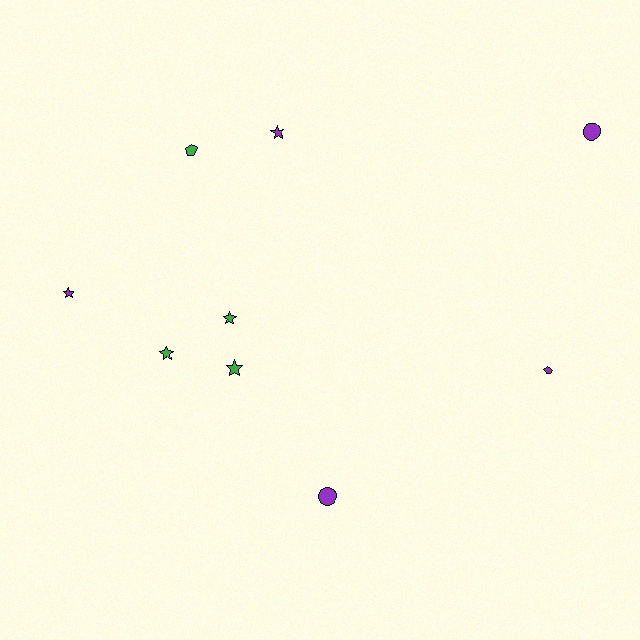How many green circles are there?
There are no green circles.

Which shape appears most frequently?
Star, with 5 objects.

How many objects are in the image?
There are 9 objects.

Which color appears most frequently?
Purple, with 5 objects.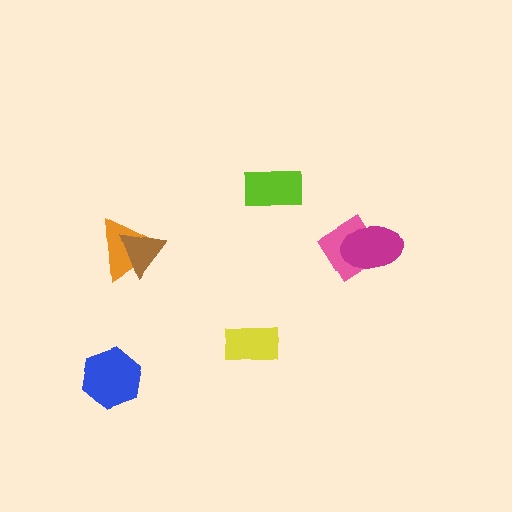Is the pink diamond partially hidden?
Yes, it is partially covered by another shape.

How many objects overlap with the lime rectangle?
0 objects overlap with the lime rectangle.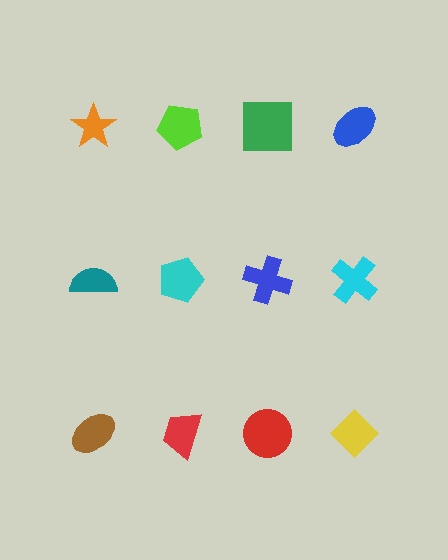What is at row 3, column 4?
A yellow diamond.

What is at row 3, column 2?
A red trapezoid.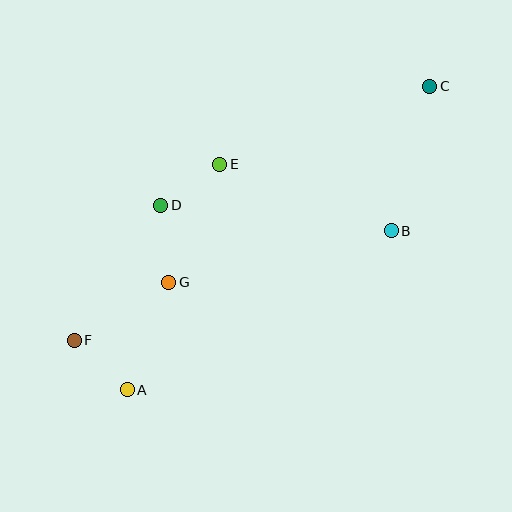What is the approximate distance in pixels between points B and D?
The distance between B and D is approximately 232 pixels.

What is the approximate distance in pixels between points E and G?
The distance between E and G is approximately 129 pixels.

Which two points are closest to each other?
Points D and E are closest to each other.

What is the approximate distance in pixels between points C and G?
The distance between C and G is approximately 326 pixels.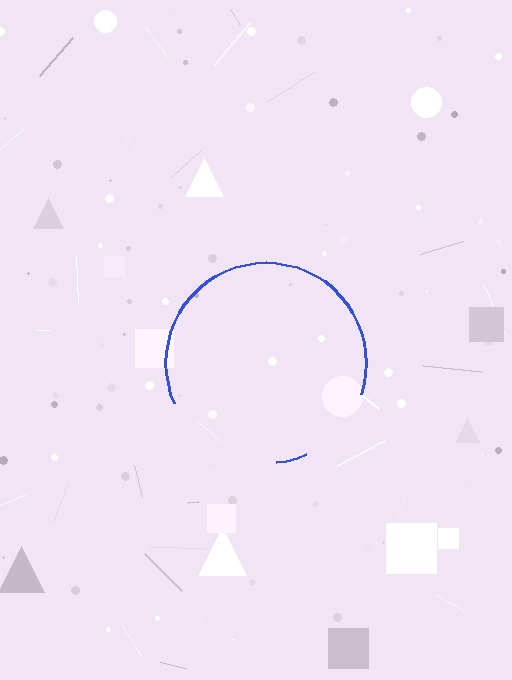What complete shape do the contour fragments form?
The contour fragments form a circle.